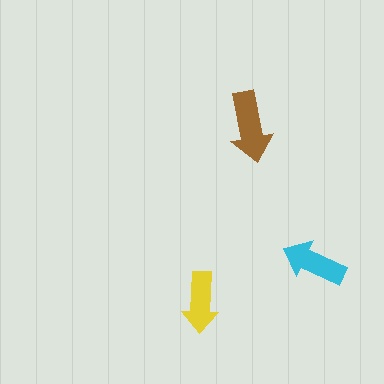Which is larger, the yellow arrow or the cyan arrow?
The cyan one.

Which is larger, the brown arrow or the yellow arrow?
The brown one.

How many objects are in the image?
There are 3 objects in the image.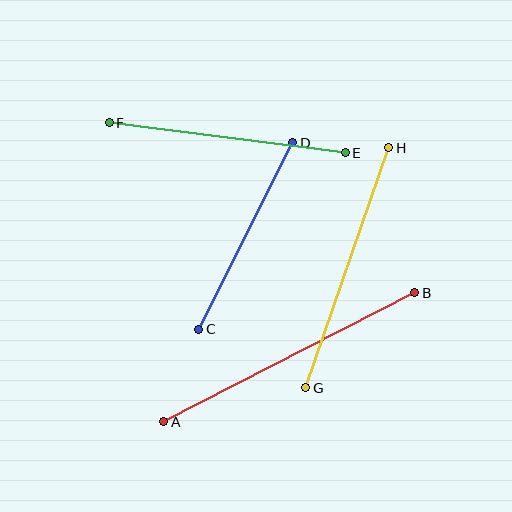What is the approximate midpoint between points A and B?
The midpoint is at approximately (289, 357) pixels.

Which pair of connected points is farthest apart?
Points A and B are farthest apart.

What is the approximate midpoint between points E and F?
The midpoint is at approximately (227, 138) pixels.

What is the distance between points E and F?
The distance is approximately 238 pixels.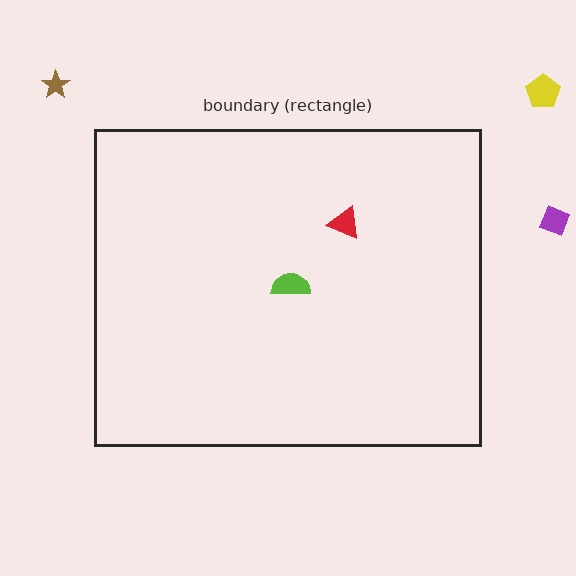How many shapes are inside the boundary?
2 inside, 3 outside.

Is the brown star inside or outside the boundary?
Outside.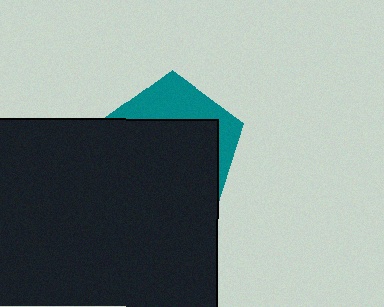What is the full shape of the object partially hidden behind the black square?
The partially hidden object is a teal pentagon.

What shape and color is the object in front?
The object in front is a black square.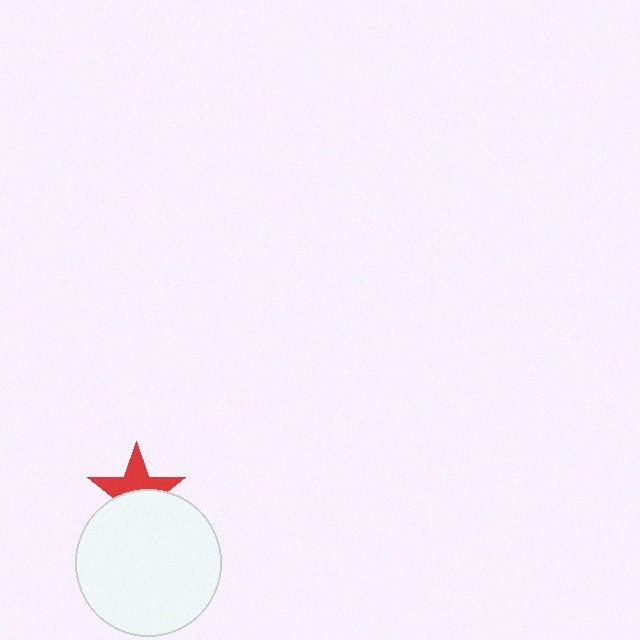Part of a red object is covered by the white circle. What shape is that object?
It is a star.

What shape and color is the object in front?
The object in front is a white circle.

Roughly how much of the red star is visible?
About half of it is visible (roughly 50%).